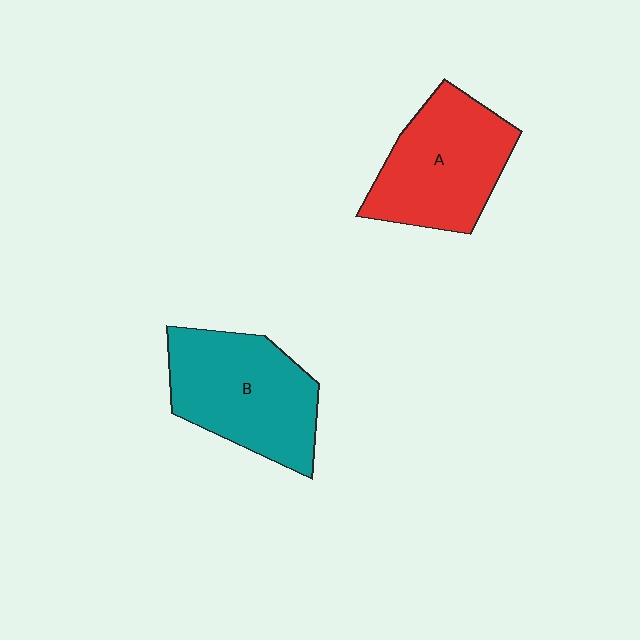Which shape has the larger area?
Shape B (teal).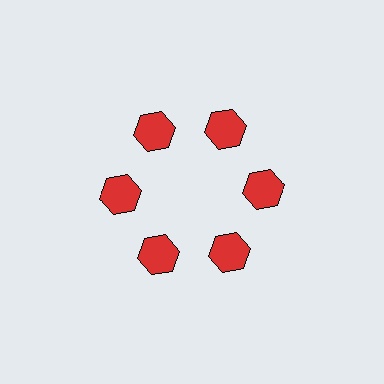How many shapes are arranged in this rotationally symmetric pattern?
There are 6 shapes, arranged in 6 groups of 1.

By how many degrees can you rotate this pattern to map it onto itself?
The pattern maps onto itself every 60 degrees of rotation.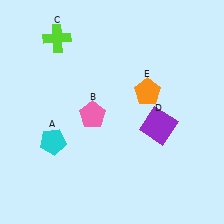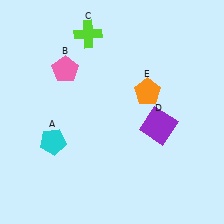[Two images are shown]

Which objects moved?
The objects that moved are: the pink pentagon (B), the lime cross (C).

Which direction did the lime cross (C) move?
The lime cross (C) moved right.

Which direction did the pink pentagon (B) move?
The pink pentagon (B) moved up.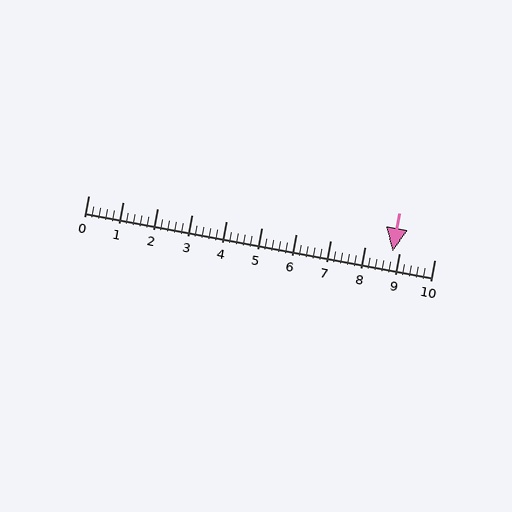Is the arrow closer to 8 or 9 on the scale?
The arrow is closer to 9.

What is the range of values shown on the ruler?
The ruler shows values from 0 to 10.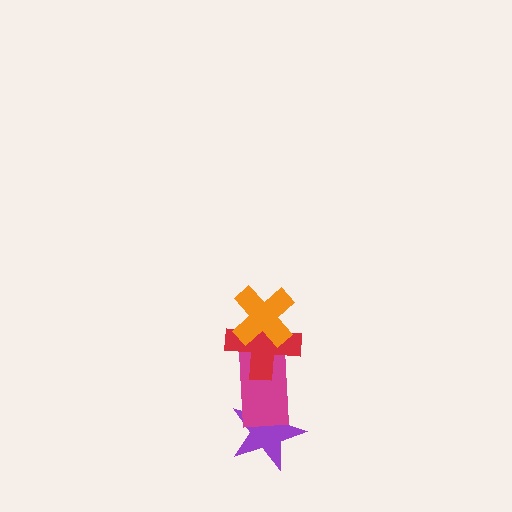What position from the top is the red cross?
The red cross is 2nd from the top.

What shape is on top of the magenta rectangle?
The red cross is on top of the magenta rectangle.